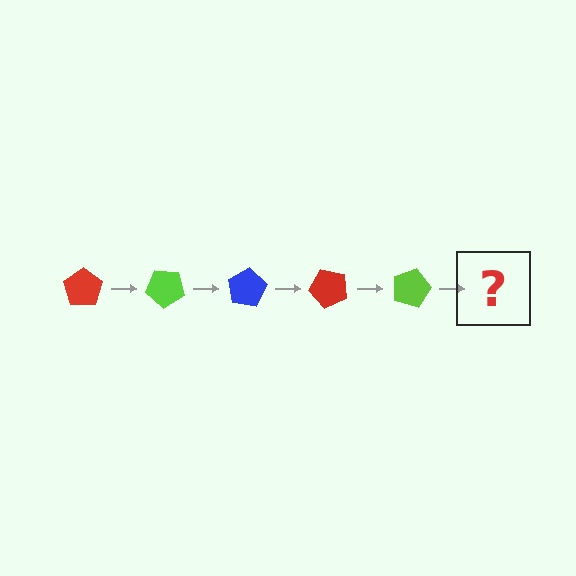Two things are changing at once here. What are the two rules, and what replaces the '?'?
The two rules are that it rotates 40 degrees each step and the color cycles through red, lime, and blue. The '?' should be a blue pentagon, rotated 200 degrees from the start.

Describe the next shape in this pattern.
It should be a blue pentagon, rotated 200 degrees from the start.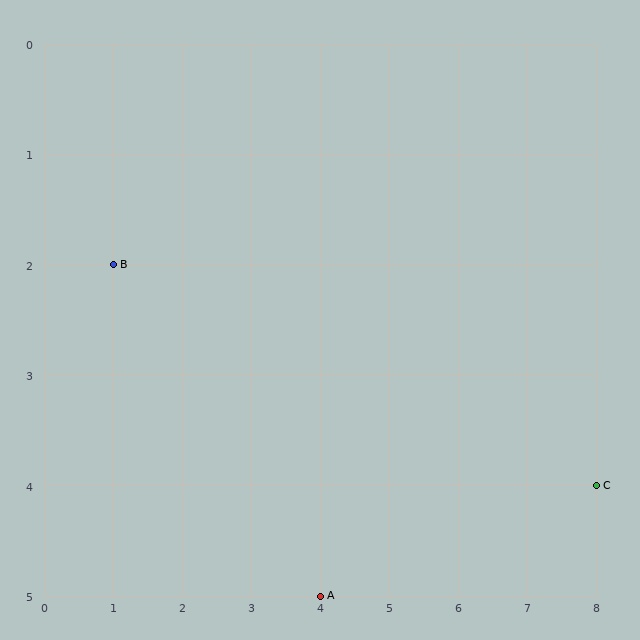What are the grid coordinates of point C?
Point C is at grid coordinates (8, 4).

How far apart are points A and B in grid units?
Points A and B are 3 columns and 3 rows apart (about 4.2 grid units diagonally).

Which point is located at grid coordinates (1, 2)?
Point B is at (1, 2).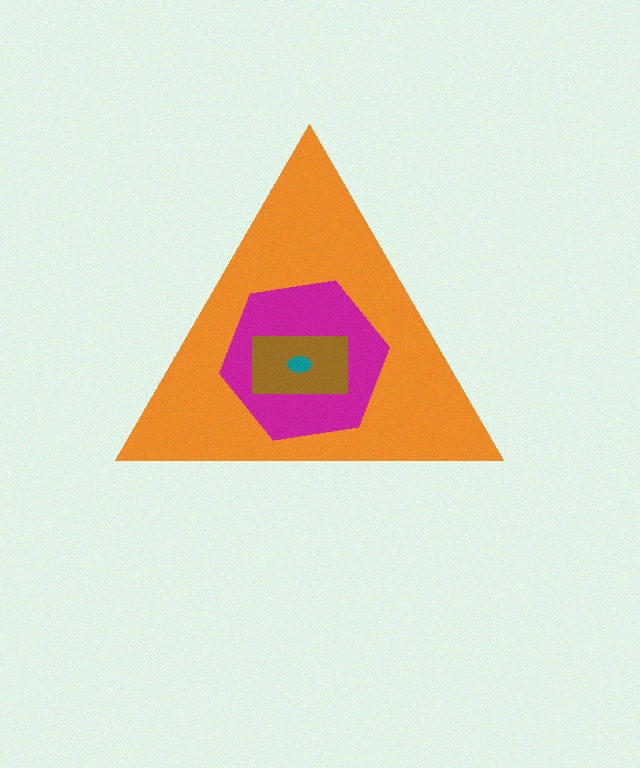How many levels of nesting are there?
4.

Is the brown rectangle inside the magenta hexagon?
Yes.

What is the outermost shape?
The orange triangle.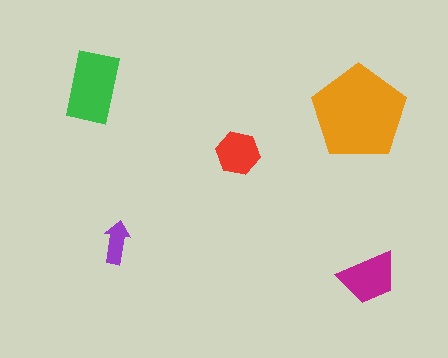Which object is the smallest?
The purple arrow.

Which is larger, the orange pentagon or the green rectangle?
The orange pentagon.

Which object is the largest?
The orange pentagon.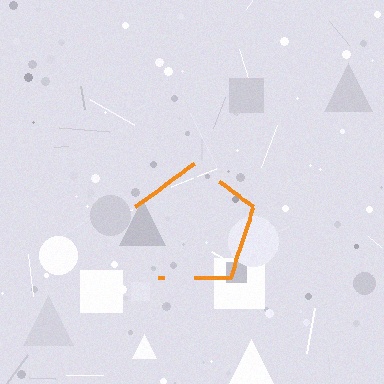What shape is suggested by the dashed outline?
The dashed outline suggests a pentagon.